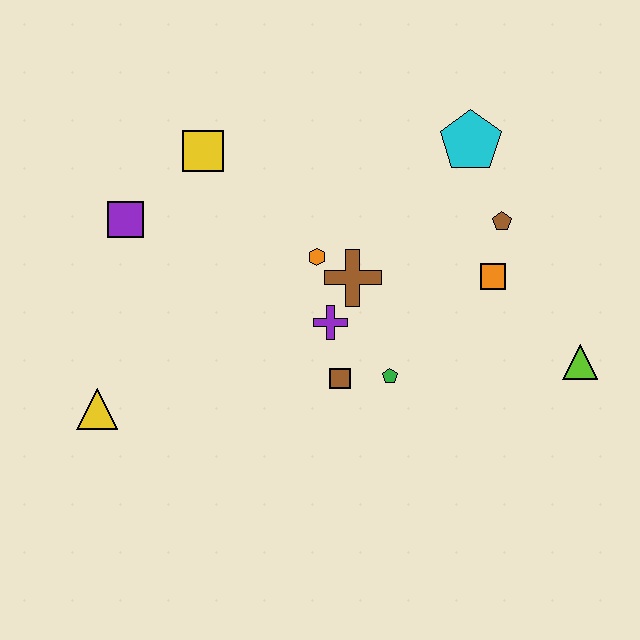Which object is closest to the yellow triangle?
The purple square is closest to the yellow triangle.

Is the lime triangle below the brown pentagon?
Yes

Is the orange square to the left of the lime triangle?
Yes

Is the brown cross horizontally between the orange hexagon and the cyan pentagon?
Yes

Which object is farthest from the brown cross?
The yellow triangle is farthest from the brown cross.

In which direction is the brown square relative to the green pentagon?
The brown square is to the left of the green pentagon.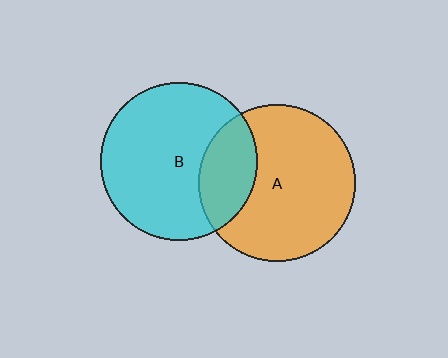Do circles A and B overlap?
Yes.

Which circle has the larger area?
Circle B (cyan).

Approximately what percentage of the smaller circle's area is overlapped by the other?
Approximately 25%.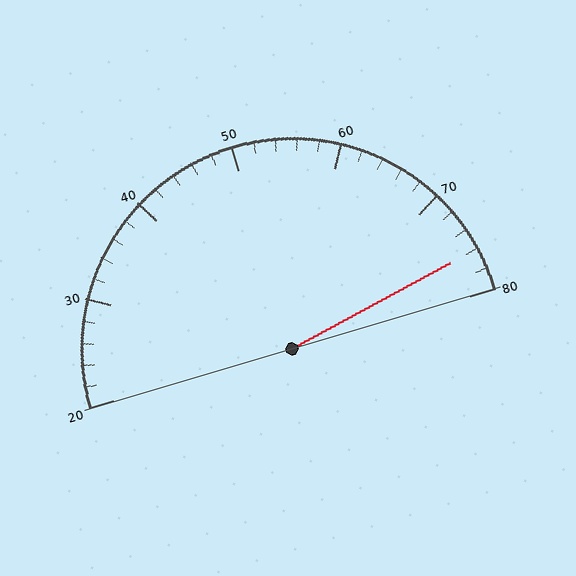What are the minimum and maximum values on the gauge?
The gauge ranges from 20 to 80.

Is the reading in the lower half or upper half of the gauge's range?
The reading is in the upper half of the range (20 to 80).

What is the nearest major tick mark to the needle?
The nearest major tick mark is 80.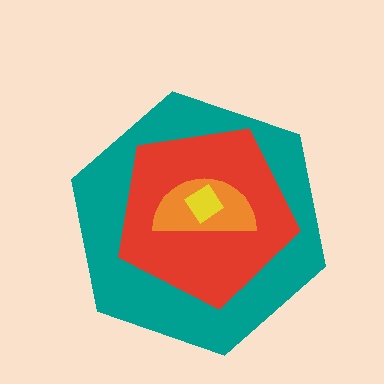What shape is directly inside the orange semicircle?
The yellow diamond.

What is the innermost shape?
The yellow diamond.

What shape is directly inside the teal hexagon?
The red pentagon.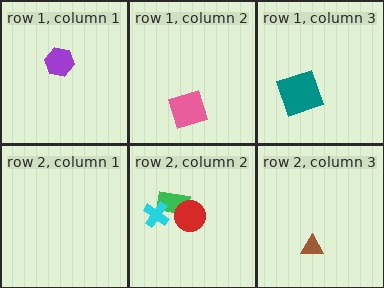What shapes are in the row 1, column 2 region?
The pink diamond.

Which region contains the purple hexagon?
The row 1, column 1 region.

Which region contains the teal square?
The row 1, column 3 region.